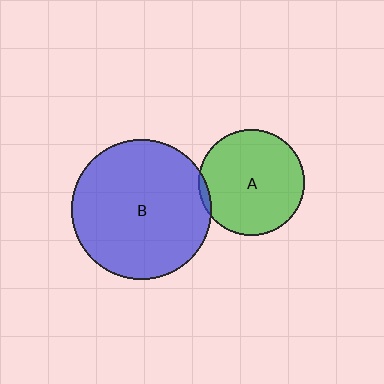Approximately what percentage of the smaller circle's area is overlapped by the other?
Approximately 5%.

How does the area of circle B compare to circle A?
Approximately 1.7 times.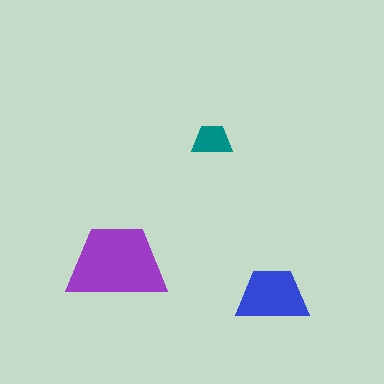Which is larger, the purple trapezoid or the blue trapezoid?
The purple one.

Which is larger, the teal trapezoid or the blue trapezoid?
The blue one.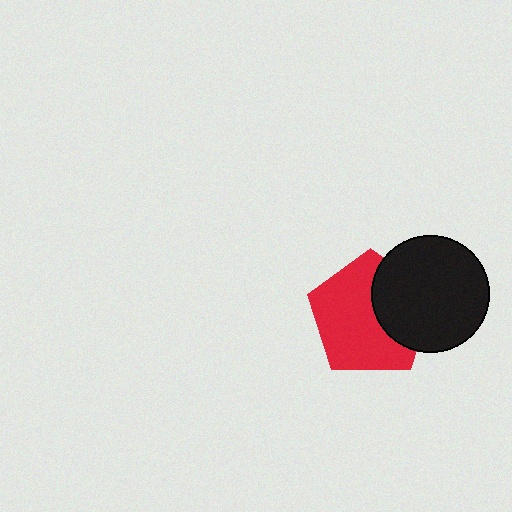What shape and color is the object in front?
The object in front is a black circle.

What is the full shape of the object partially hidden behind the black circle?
The partially hidden object is a red pentagon.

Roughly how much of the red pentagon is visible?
Most of it is visible (roughly 65%).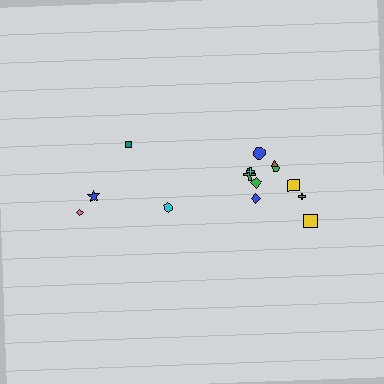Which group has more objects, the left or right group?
The right group.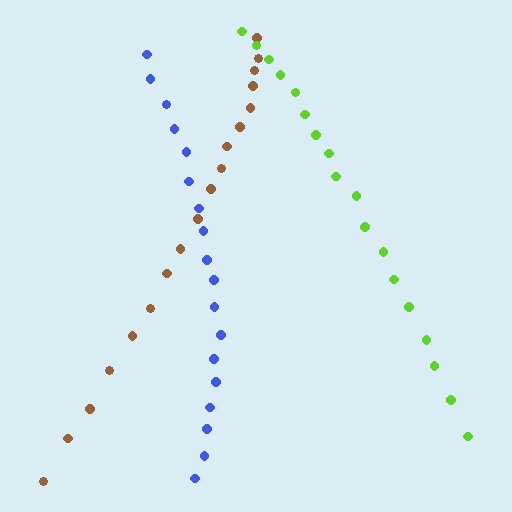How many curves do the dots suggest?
There are 3 distinct paths.